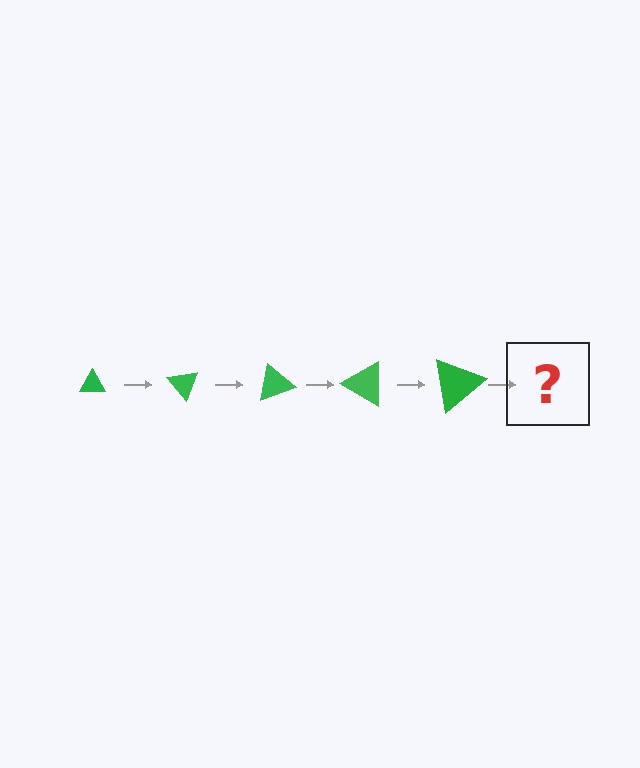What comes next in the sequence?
The next element should be a triangle, larger than the previous one and rotated 250 degrees from the start.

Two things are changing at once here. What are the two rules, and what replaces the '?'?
The two rules are that the triangle grows larger each step and it rotates 50 degrees each step. The '?' should be a triangle, larger than the previous one and rotated 250 degrees from the start.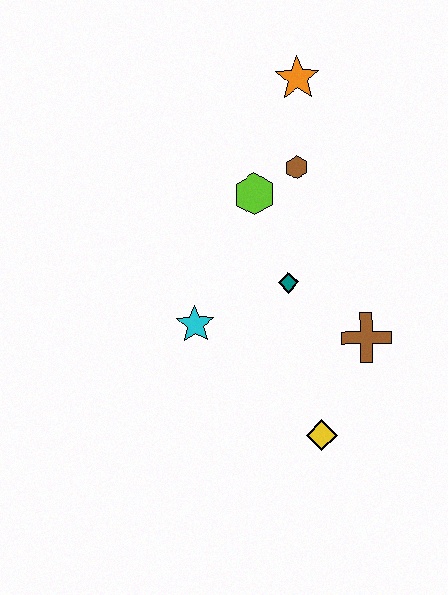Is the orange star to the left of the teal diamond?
No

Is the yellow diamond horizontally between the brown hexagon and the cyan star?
No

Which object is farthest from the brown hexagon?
The yellow diamond is farthest from the brown hexagon.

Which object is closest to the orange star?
The brown hexagon is closest to the orange star.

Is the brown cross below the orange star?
Yes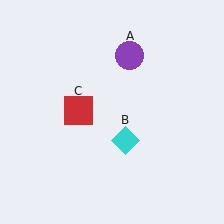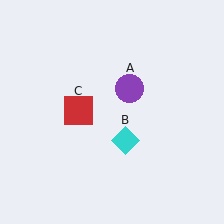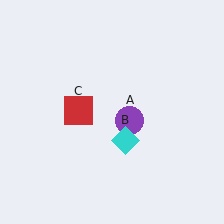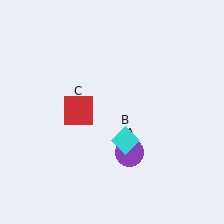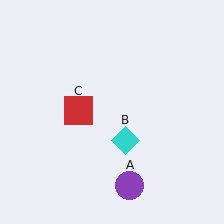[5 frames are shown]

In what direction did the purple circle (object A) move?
The purple circle (object A) moved down.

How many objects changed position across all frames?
1 object changed position: purple circle (object A).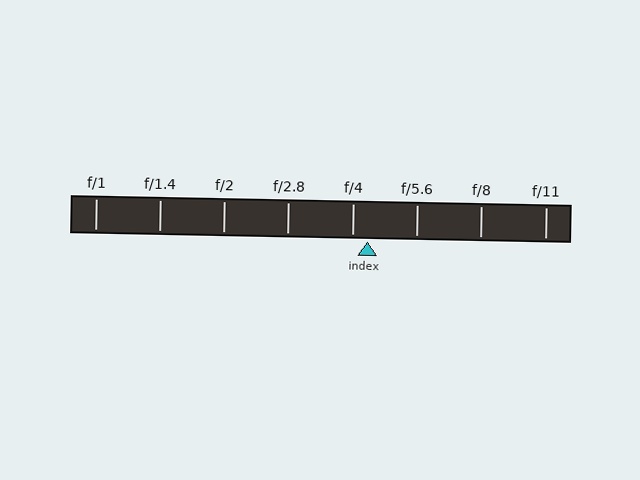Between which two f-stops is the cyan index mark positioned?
The index mark is between f/4 and f/5.6.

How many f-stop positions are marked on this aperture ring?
There are 8 f-stop positions marked.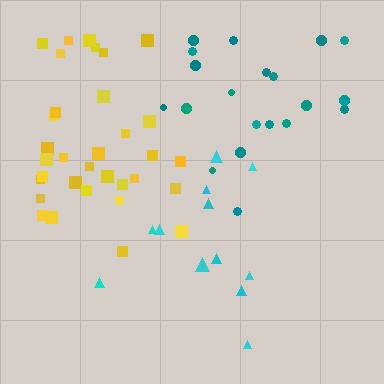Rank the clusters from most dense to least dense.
yellow, teal, cyan.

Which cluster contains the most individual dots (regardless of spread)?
Yellow (33).